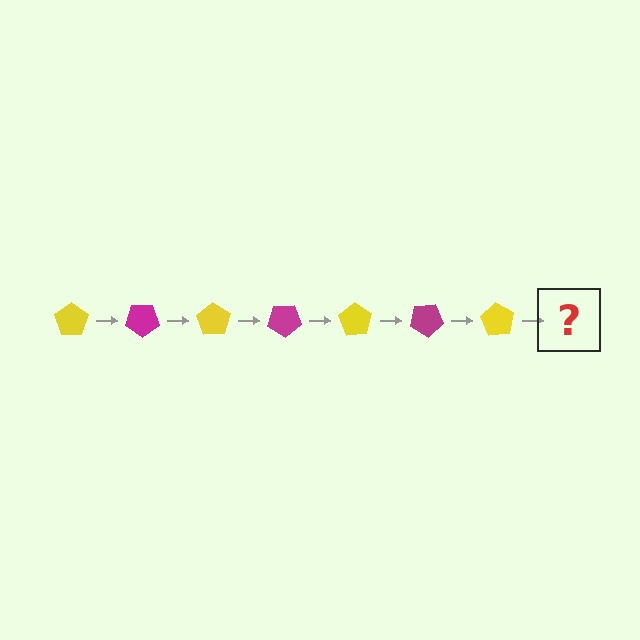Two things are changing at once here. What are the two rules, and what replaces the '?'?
The two rules are that it rotates 35 degrees each step and the color cycles through yellow and magenta. The '?' should be a magenta pentagon, rotated 245 degrees from the start.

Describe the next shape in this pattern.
It should be a magenta pentagon, rotated 245 degrees from the start.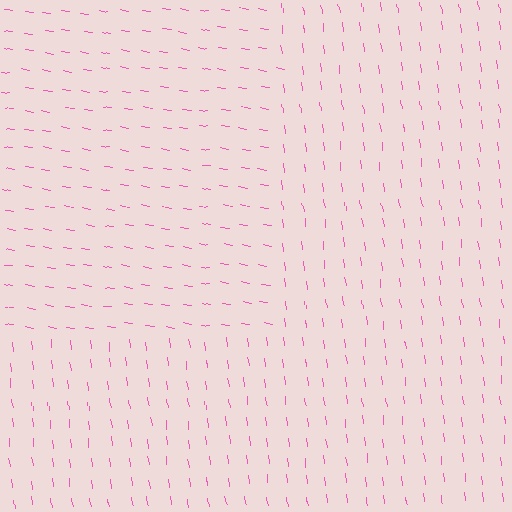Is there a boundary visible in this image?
Yes, there is a texture boundary formed by a change in line orientation.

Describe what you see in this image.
The image is filled with small pink line segments. A rectangle region in the image has lines oriented differently from the surrounding lines, creating a visible texture boundary.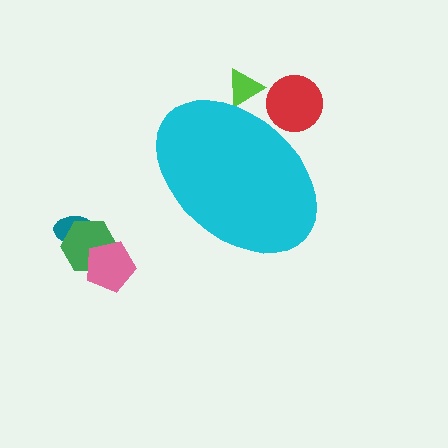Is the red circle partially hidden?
Yes, the red circle is partially hidden behind the cyan ellipse.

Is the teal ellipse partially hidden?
No, the teal ellipse is fully visible.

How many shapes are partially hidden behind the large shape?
2 shapes are partially hidden.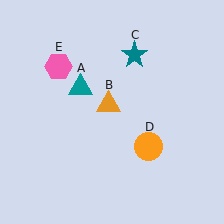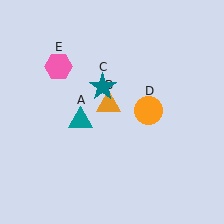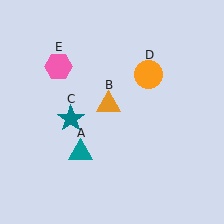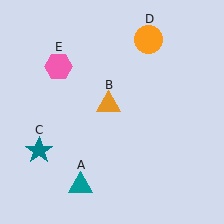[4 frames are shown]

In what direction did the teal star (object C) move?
The teal star (object C) moved down and to the left.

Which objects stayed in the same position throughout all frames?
Orange triangle (object B) and pink hexagon (object E) remained stationary.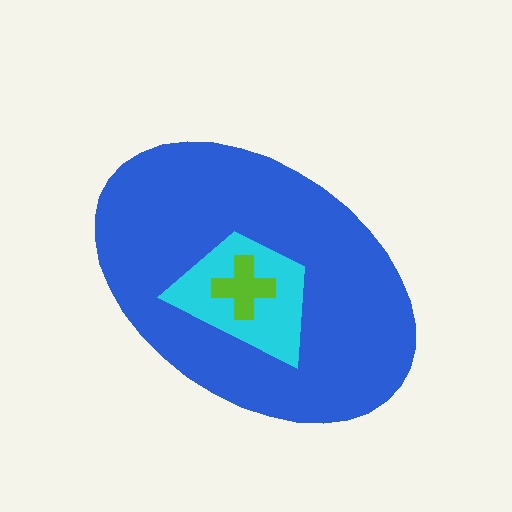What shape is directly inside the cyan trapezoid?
The lime cross.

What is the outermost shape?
The blue ellipse.